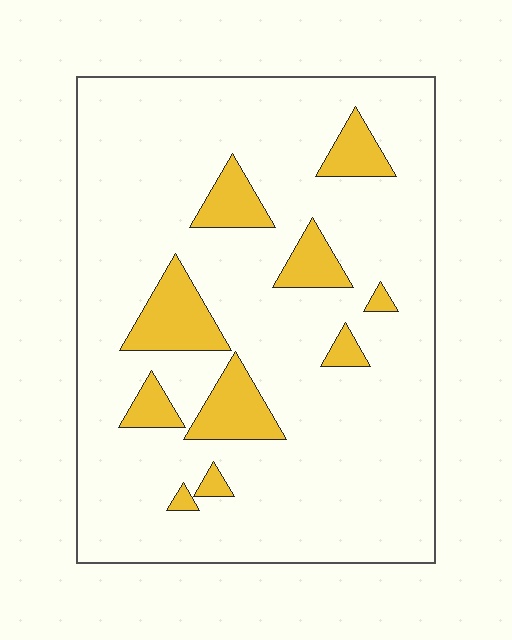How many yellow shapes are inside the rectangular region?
10.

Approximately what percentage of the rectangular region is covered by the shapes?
Approximately 15%.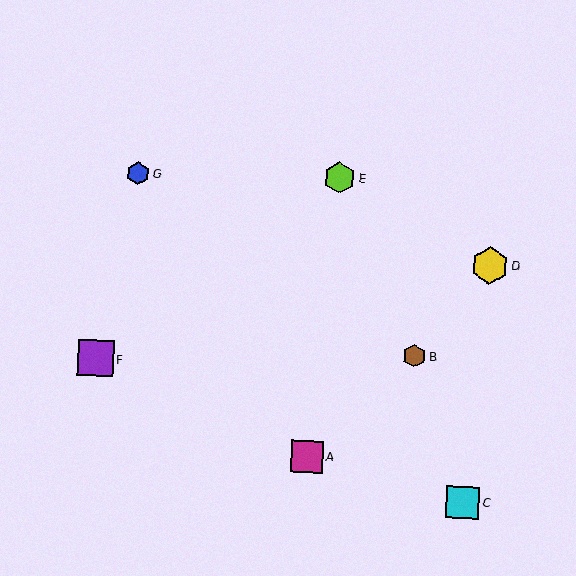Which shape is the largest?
The yellow hexagon (labeled D) is the largest.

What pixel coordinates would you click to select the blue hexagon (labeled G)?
Click at (138, 173) to select the blue hexagon G.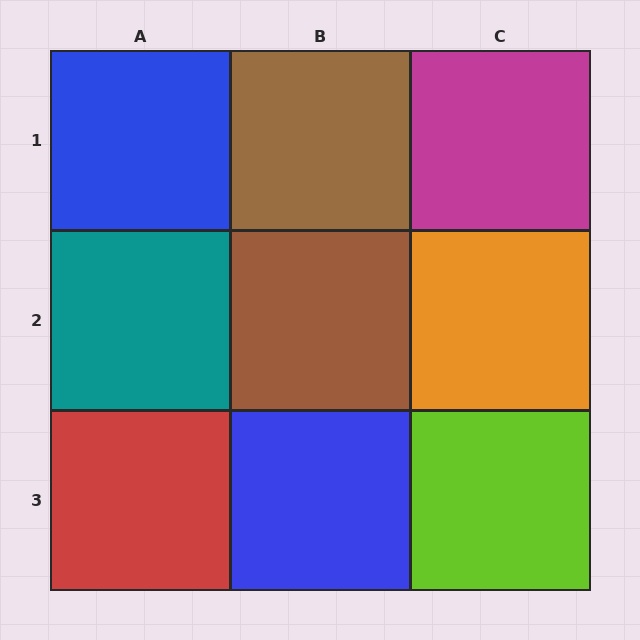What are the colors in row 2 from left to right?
Teal, brown, orange.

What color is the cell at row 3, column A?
Red.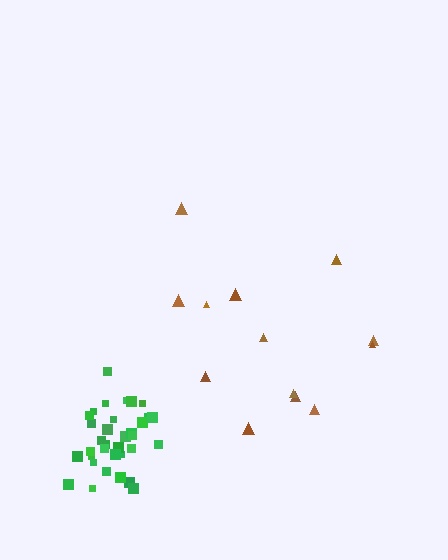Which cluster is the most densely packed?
Green.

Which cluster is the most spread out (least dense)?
Brown.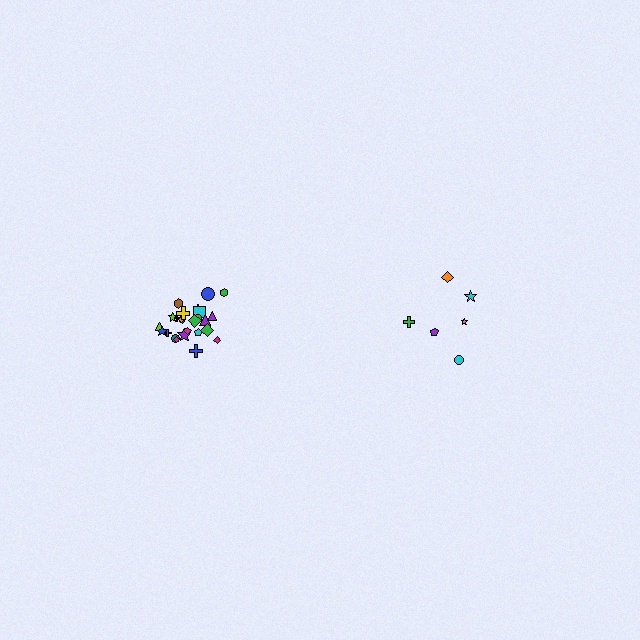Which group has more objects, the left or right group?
The left group.